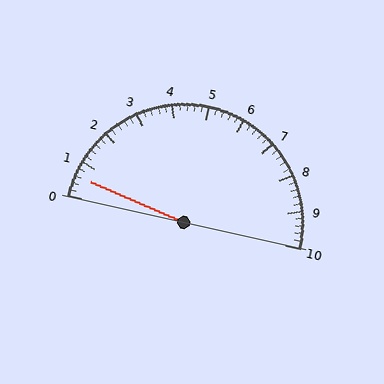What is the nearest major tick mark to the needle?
The nearest major tick mark is 1.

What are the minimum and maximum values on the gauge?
The gauge ranges from 0 to 10.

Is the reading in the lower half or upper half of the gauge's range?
The reading is in the lower half of the range (0 to 10).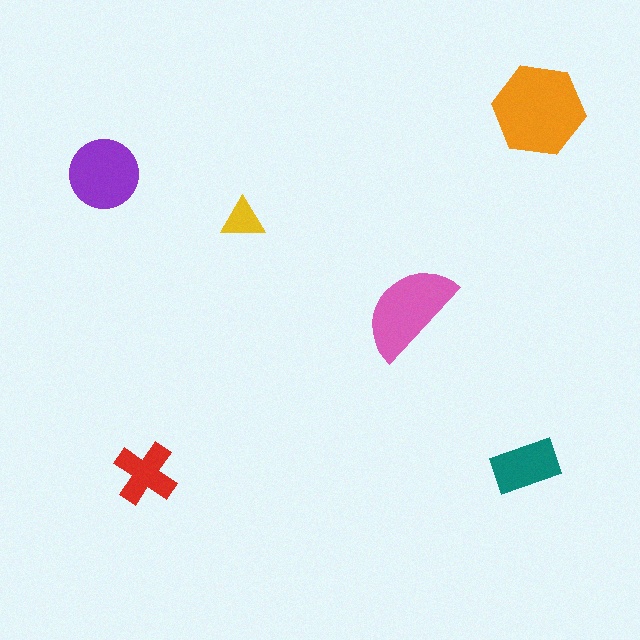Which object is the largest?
The orange hexagon.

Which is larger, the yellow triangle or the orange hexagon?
The orange hexagon.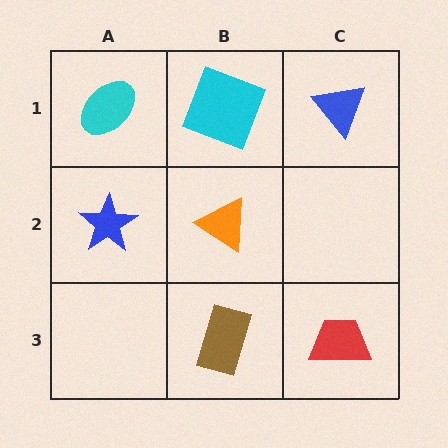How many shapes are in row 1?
3 shapes.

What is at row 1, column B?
A cyan square.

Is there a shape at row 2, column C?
No, that cell is empty.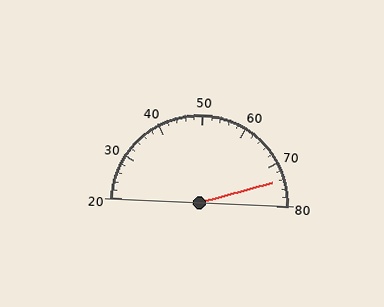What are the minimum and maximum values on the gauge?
The gauge ranges from 20 to 80.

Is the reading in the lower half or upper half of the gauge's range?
The reading is in the upper half of the range (20 to 80).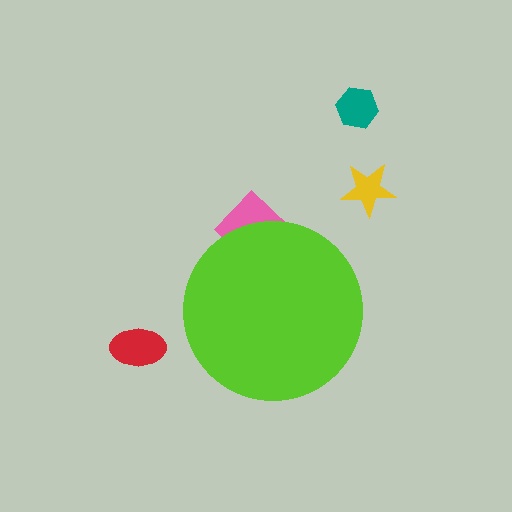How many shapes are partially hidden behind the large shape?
1 shape is partially hidden.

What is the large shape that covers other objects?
A lime circle.